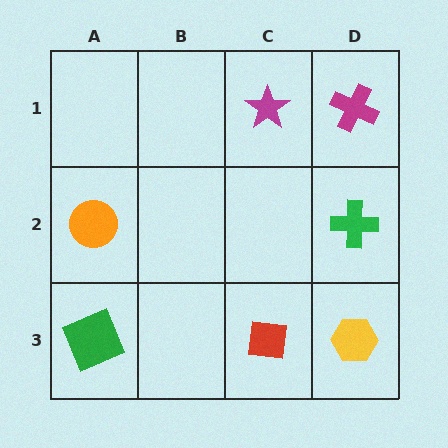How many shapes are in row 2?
2 shapes.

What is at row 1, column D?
A magenta cross.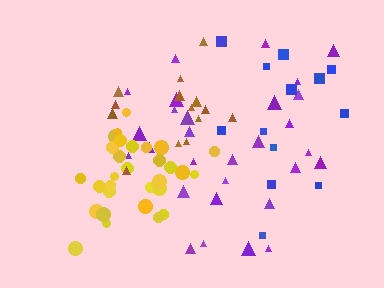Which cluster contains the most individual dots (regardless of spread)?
Yellow (32).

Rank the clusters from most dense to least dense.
yellow, brown, purple, blue.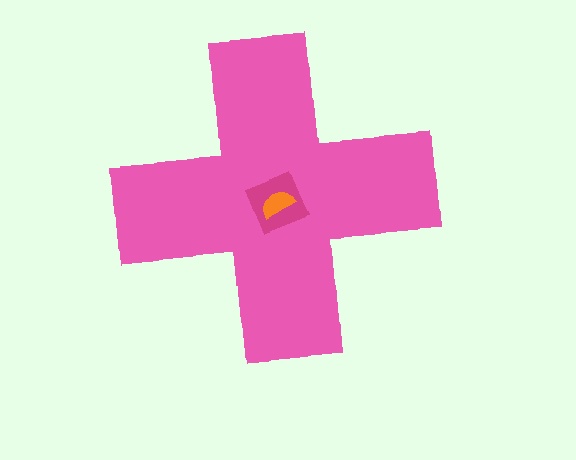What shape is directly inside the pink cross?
The magenta diamond.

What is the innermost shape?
The orange semicircle.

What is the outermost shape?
The pink cross.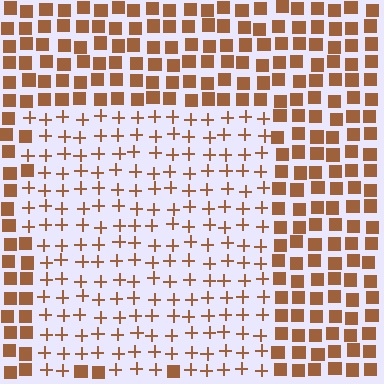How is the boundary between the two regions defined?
The boundary is defined by a change in element shape: plus signs inside vs. squares outside. All elements share the same color and spacing.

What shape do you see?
I see a rectangle.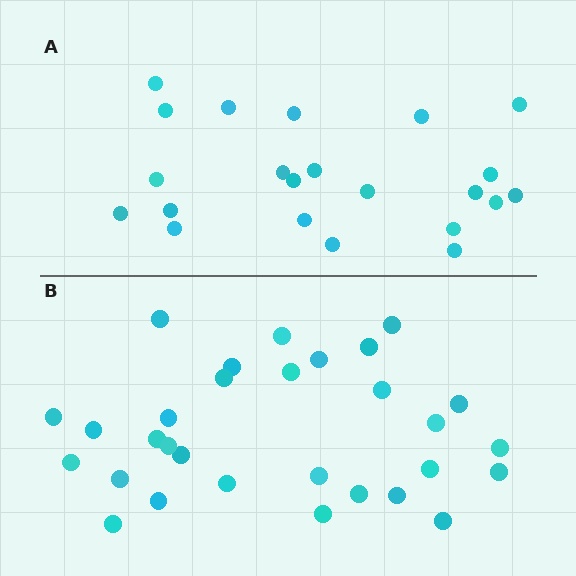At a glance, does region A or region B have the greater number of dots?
Region B (the bottom region) has more dots.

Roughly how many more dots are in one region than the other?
Region B has roughly 8 or so more dots than region A.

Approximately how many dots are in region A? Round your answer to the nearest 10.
About 20 dots. (The exact count is 22, which rounds to 20.)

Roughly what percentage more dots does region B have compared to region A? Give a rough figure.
About 35% more.